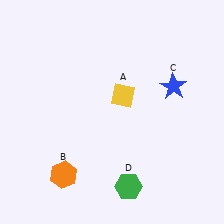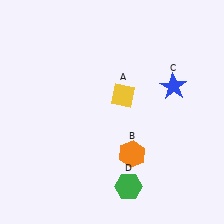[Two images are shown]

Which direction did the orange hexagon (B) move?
The orange hexagon (B) moved right.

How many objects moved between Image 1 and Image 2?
1 object moved between the two images.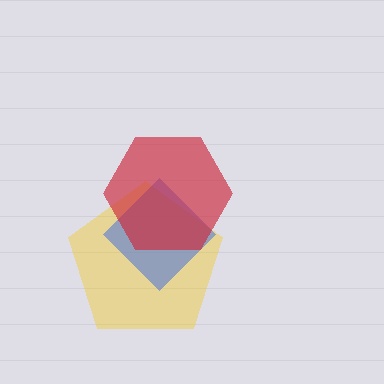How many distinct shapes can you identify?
There are 3 distinct shapes: a yellow pentagon, a blue diamond, a red hexagon.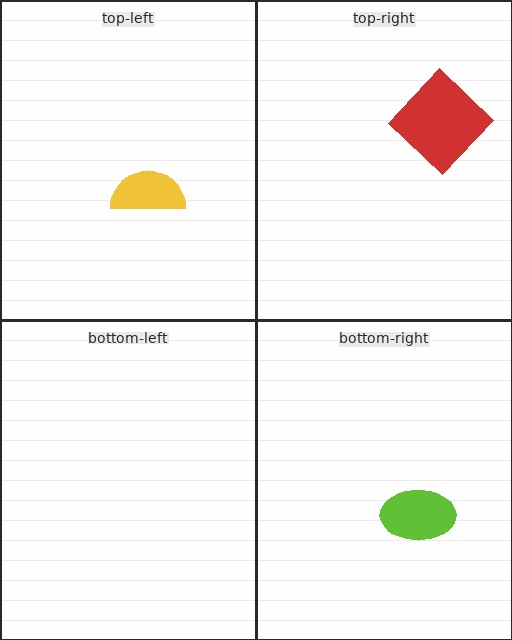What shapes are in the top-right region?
The red diamond.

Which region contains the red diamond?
The top-right region.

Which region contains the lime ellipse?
The bottom-right region.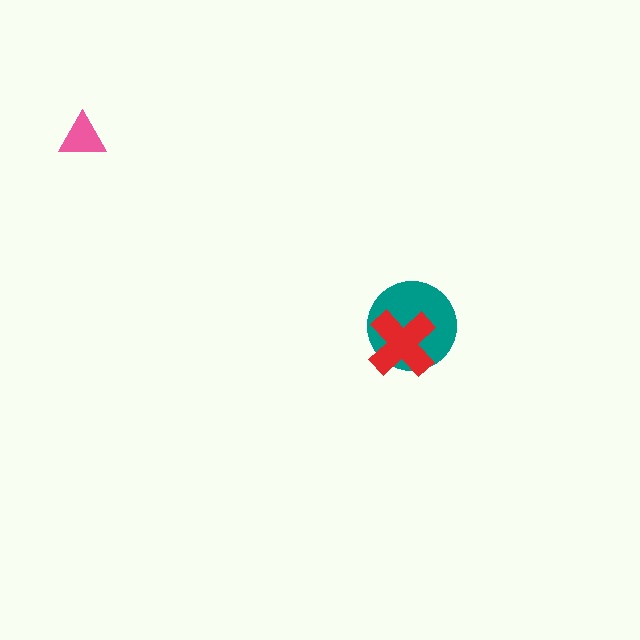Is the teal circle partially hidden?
Yes, it is partially covered by another shape.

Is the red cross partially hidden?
No, no other shape covers it.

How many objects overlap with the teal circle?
1 object overlaps with the teal circle.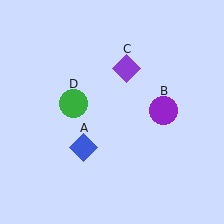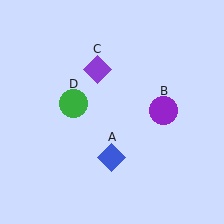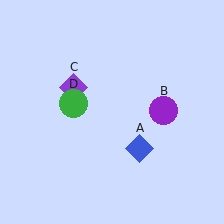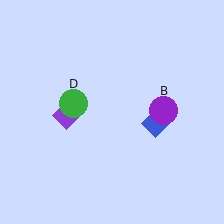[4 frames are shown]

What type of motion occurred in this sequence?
The blue diamond (object A), purple diamond (object C) rotated counterclockwise around the center of the scene.